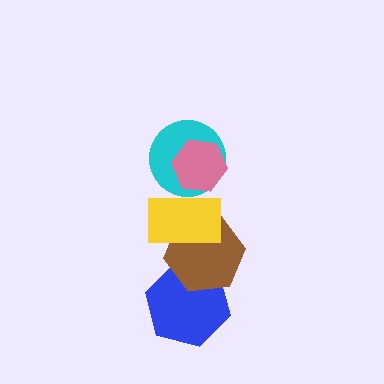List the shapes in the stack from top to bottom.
From top to bottom: the pink hexagon, the cyan circle, the yellow rectangle, the brown hexagon, the blue hexagon.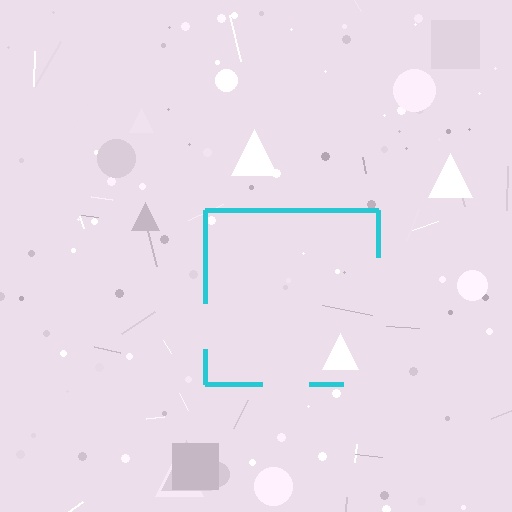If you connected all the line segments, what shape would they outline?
They would outline a square.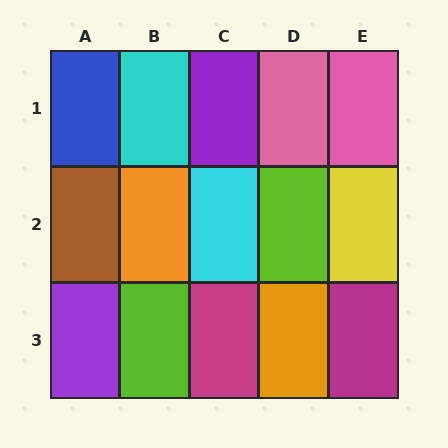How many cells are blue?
1 cell is blue.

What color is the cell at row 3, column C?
Magenta.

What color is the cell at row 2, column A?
Brown.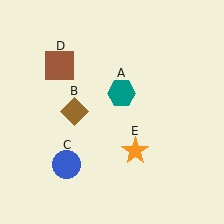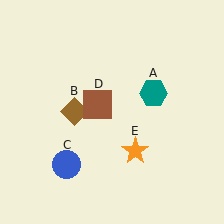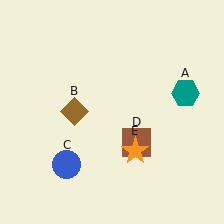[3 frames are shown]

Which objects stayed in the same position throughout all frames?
Brown diamond (object B) and blue circle (object C) and orange star (object E) remained stationary.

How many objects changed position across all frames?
2 objects changed position: teal hexagon (object A), brown square (object D).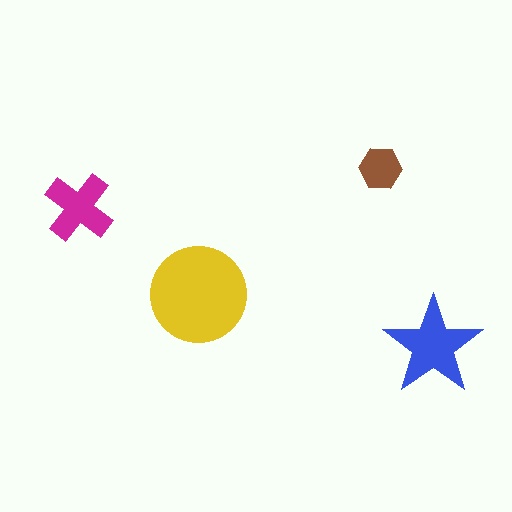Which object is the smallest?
The brown hexagon.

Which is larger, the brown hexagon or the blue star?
The blue star.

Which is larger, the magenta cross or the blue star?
The blue star.